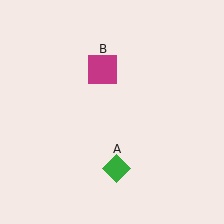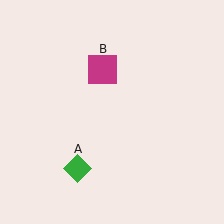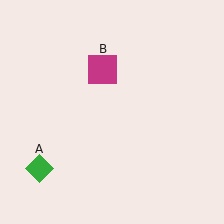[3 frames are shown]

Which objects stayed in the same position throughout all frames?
Magenta square (object B) remained stationary.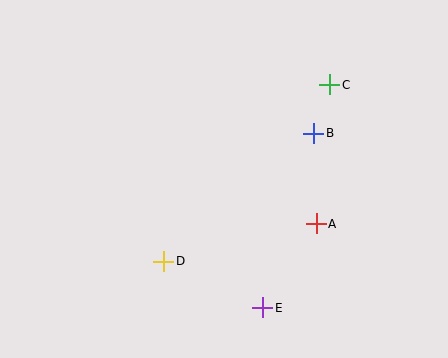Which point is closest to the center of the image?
Point B at (314, 133) is closest to the center.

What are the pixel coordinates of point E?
Point E is at (263, 308).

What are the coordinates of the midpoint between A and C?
The midpoint between A and C is at (323, 154).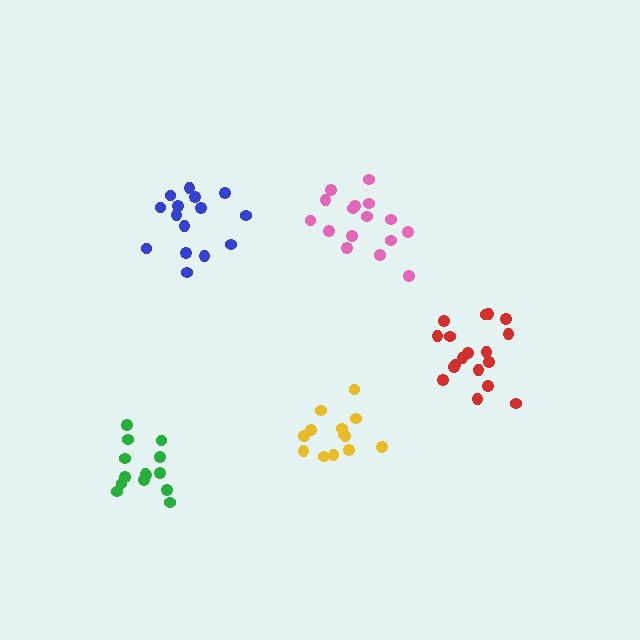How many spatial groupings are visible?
There are 5 spatial groupings.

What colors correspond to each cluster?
The clusters are colored: blue, green, red, yellow, pink.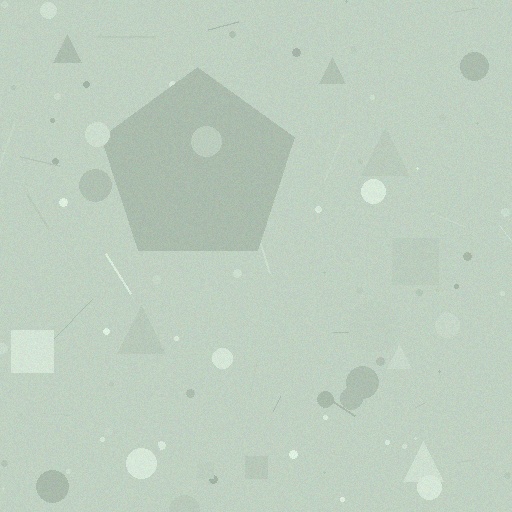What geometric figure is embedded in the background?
A pentagon is embedded in the background.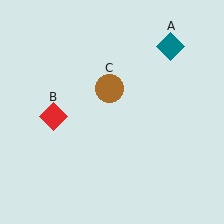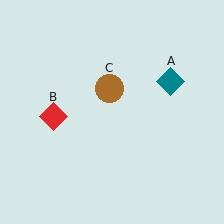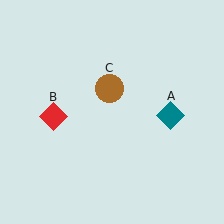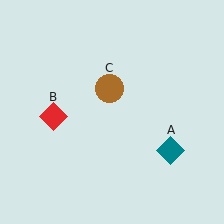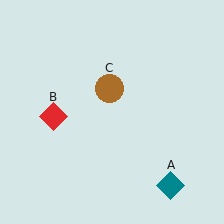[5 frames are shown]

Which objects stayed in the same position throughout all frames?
Red diamond (object B) and brown circle (object C) remained stationary.